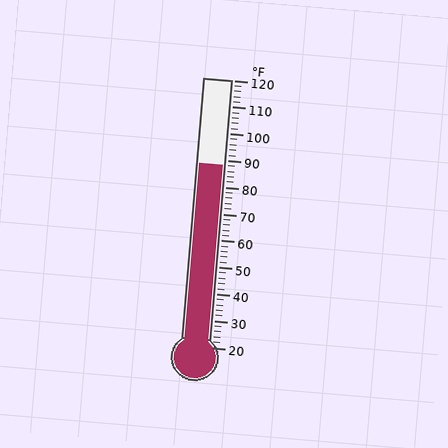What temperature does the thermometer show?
The thermometer shows approximately 88°F.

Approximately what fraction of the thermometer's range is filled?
The thermometer is filled to approximately 70% of its range.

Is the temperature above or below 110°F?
The temperature is below 110°F.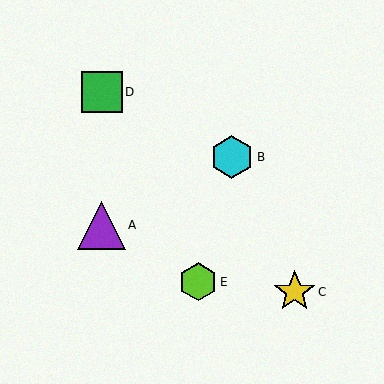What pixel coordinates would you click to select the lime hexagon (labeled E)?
Click at (198, 282) to select the lime hexagon E.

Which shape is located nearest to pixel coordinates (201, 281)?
The lime hexagon (labeled E) at (198, 282) is nearest to that location.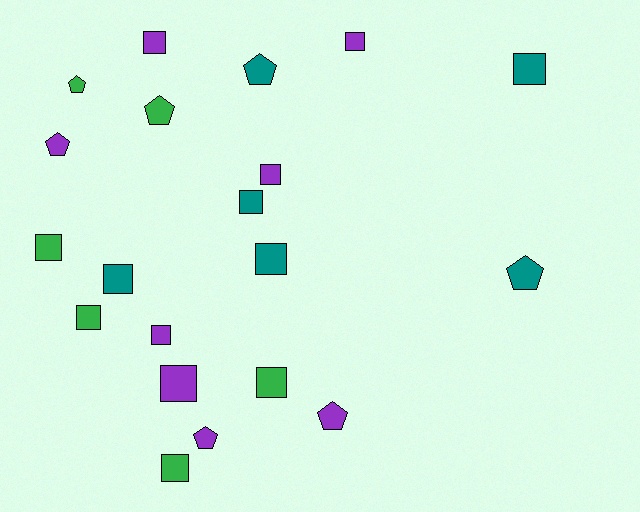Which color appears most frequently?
Purple, with 8 objects.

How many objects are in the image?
There are 20 objects.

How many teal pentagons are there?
There are 2 teal pentagons.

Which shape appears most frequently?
Square, with 13 objects.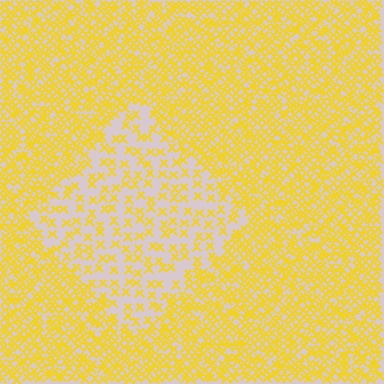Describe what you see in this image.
The image contains small yellow elements arranged at two different densities. A diamond-shaped region is visible where the elements are less densely packed than the surrounding area.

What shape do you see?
I see a diamond.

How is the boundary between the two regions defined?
The boundary is defined by a change in element density (approximately 2.6x ratio). All elements are the same color, size, and shape.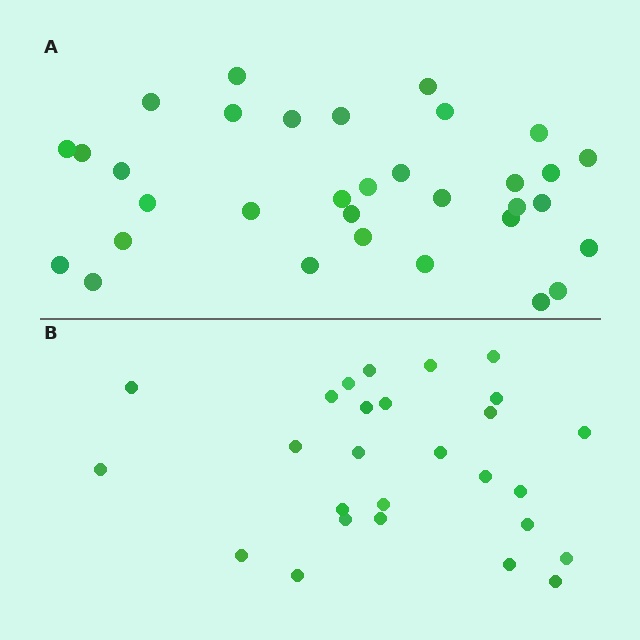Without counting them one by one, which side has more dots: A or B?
Region A (the top region) has more dots.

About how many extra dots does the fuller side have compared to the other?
Region A has about 6 more dots than region B.